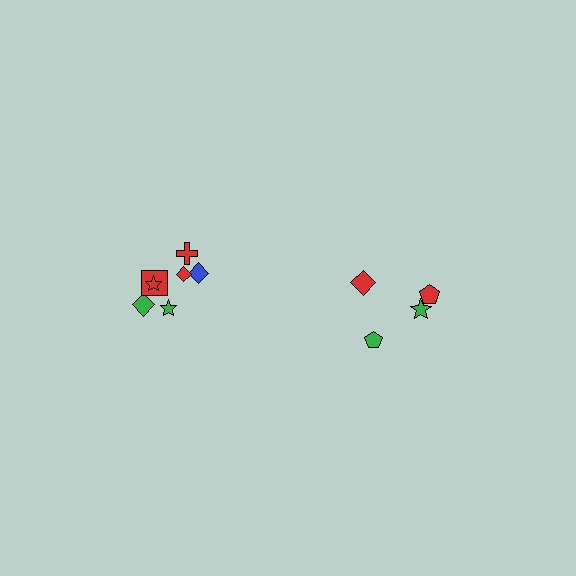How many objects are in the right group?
There are 4 objects.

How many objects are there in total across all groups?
There are 11 objects.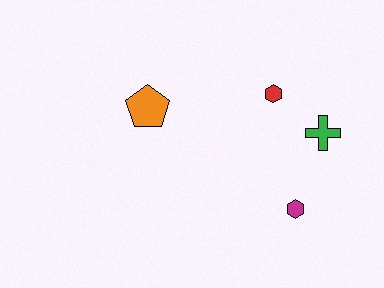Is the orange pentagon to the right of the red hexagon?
No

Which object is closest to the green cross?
The red hexagon is closest to the green cross.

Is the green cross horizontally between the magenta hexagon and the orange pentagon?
No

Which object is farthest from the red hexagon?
The orange pentagon is farthest from the red hexagon.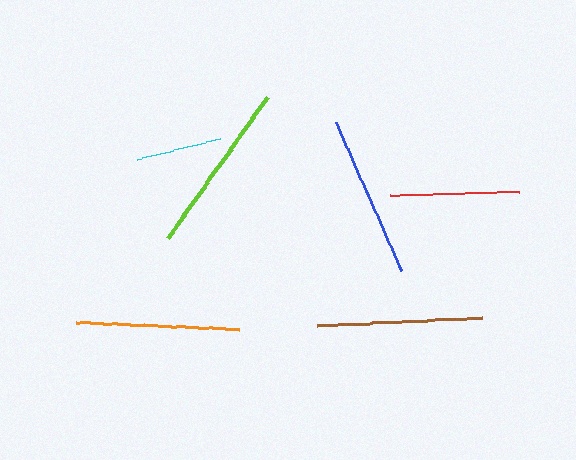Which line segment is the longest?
The lime line is the longest at approximately 173 pixels.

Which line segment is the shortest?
The cyan line is the shortest at approximately 86 pixels.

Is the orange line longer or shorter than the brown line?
The brown line is longer than the orange line.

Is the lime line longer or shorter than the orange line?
The lime line is longer than the orange line.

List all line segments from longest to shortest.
From longest to shortest: lime, brown, orange, blue, red, cyan.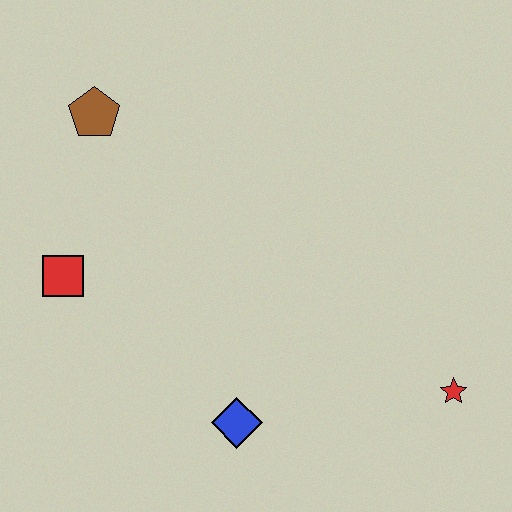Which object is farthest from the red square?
The red star is farthest from the red square.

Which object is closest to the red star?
The blue diamond is closest to the red star.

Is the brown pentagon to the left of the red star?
Yes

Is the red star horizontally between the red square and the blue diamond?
No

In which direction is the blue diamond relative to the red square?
The blue diamond is to the right of the red square.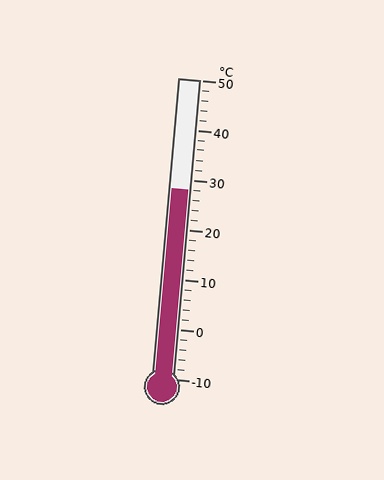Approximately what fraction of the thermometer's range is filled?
The thermometer is filled to approximately 65% of its range.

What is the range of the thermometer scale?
The thermometer scale ranges from -10°C to 50°C.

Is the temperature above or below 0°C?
The temperature is above 0°C.